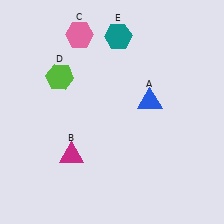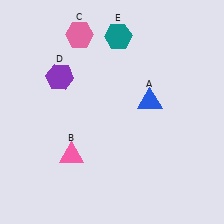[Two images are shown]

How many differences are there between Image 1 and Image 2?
There are 2 differences between the two images.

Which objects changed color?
B changed from magenta to pink. D changed from lime to purple.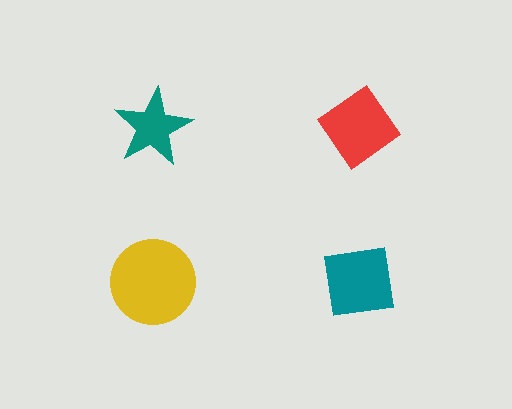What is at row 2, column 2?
A teal square.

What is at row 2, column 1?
A yellow circle.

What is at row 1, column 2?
A red diamond.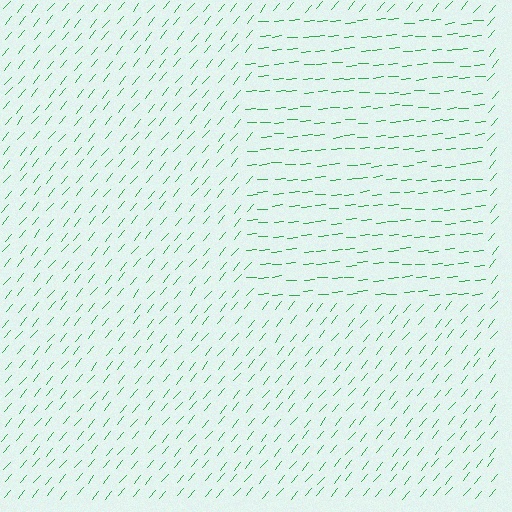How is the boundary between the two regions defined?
The boundary is defined purely by a change in line orientation (approximately 45 degrees difference). All lines are the same color and thickness.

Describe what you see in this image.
The image is filled with small green line segments. A rectangle region in the image has lines oriented differently from the surrounding lines, creating a visible texture boundary.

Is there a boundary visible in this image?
Yes, there is a texture boundary formed by a change in line orientation.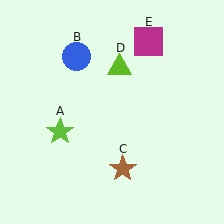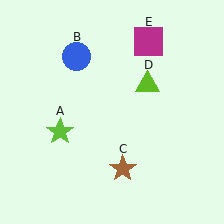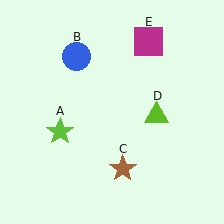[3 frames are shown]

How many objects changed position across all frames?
1 object changed position: lime triangle (object D).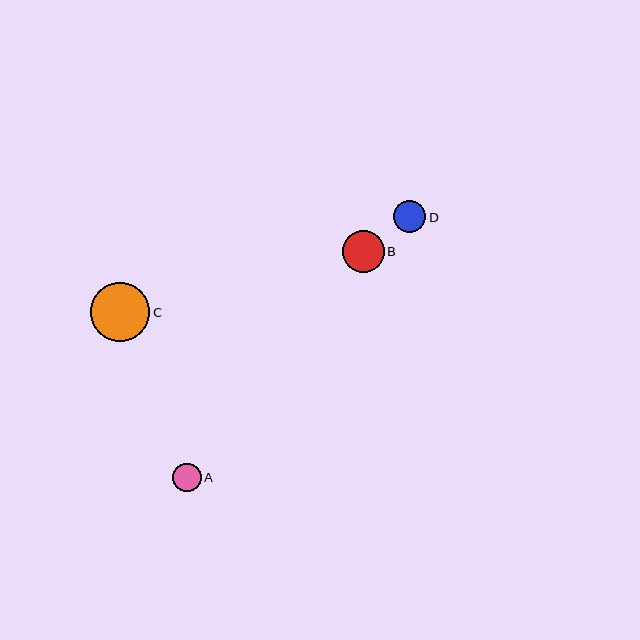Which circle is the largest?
Circle C is the largest with a size of approximately 59 pixels.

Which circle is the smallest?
Circle A is the smallest with a size of approximately 29 pixels.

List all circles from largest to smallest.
From largest to smallest: C, B, D, A.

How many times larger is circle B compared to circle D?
Circle B is approximately 1.3 times the size of circle D.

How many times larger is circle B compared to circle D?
Circle B is approximately 1.3 times the size of circle D.